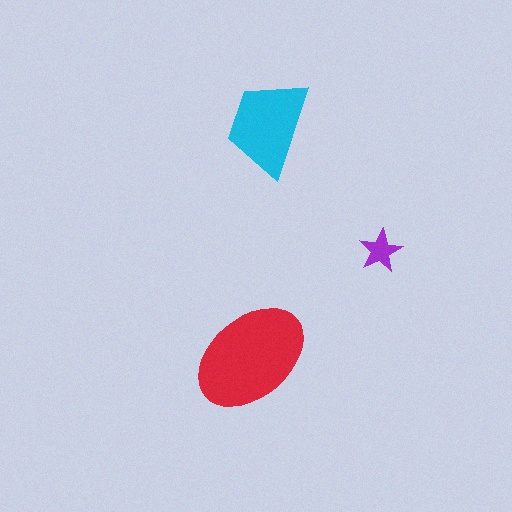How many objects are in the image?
There are 3 objects in the image.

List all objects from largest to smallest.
The red ellipse, the cyan trapezoid, the purple star.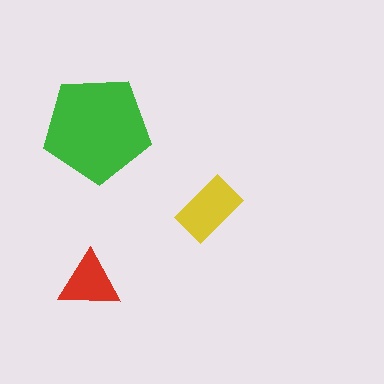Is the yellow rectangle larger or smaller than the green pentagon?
Smaller.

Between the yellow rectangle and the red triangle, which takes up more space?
The yellow rectangle.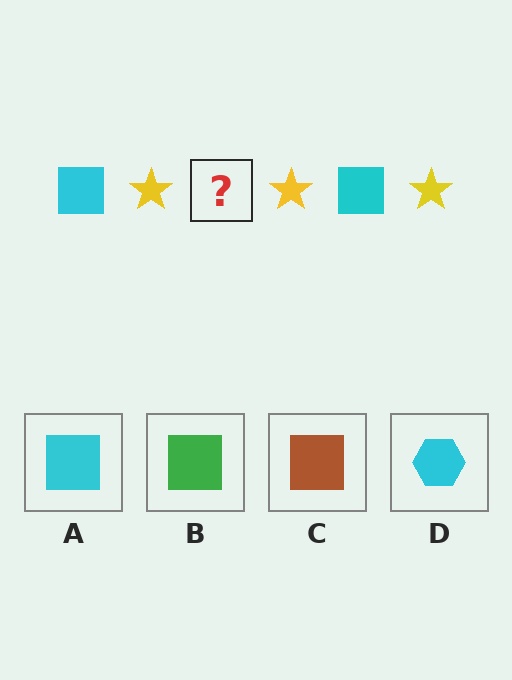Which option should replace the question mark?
Option A.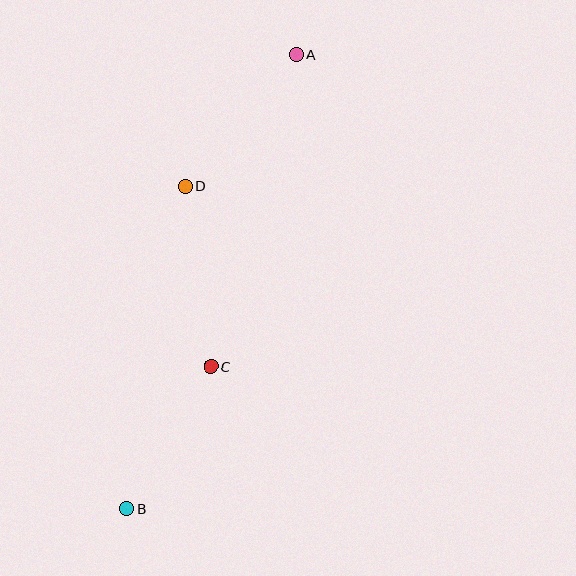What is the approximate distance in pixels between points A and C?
The distance between A and C is approximately 324 pixels.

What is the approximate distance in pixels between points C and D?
The distance between C and D is approximately 182 pixels.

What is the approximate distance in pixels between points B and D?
The distance between B and D is approximately 328 pixels.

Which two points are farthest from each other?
Points A and B are farthest from each other.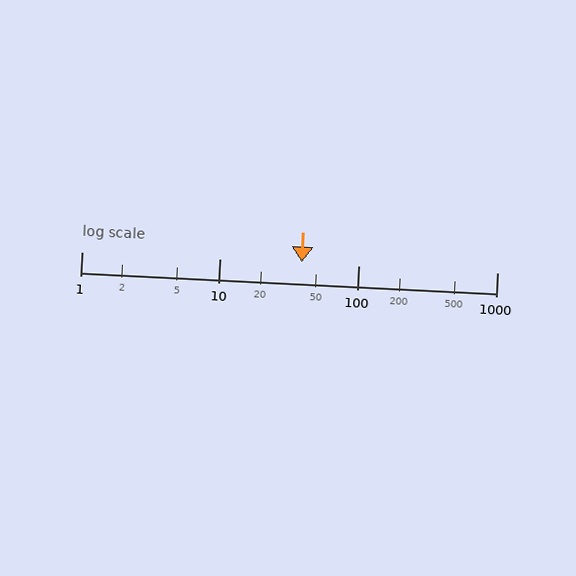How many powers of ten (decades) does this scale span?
The scale spans 3 decades, from 1 to 1000.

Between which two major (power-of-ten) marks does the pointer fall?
The pointer is between 10 and 100.